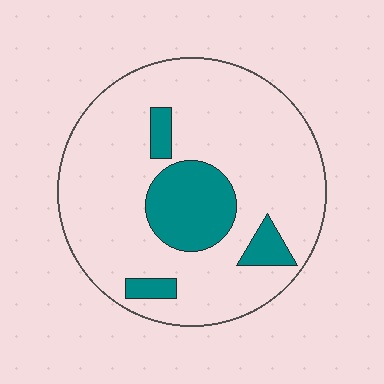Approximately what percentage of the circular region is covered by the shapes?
Approximately 20%.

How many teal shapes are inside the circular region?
4.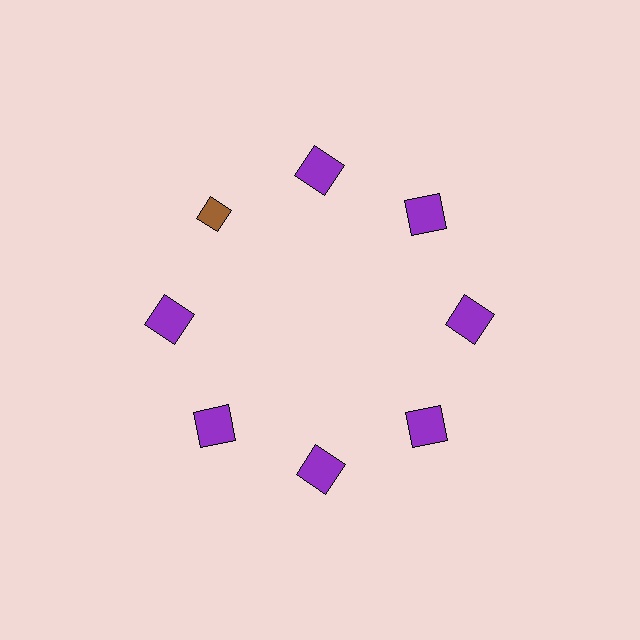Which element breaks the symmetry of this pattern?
The brown diamond at roughly the 10 o'clock position breaks the symmetry. All other shapes are purple squares.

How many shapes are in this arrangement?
There are 8 shapes arranged in a ring pattern.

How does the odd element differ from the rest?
It differs in both color (brown instead of purple) and shape (diamond instead of square).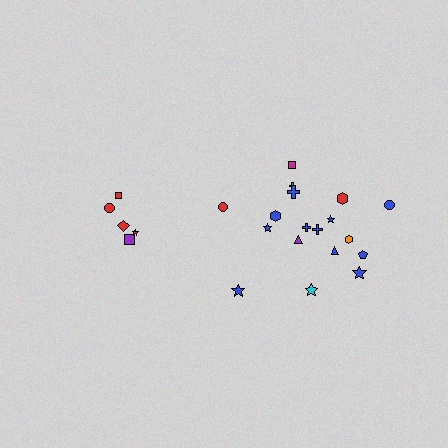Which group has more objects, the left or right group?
The right group.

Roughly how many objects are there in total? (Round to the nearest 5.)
Roughly 25 objects in total.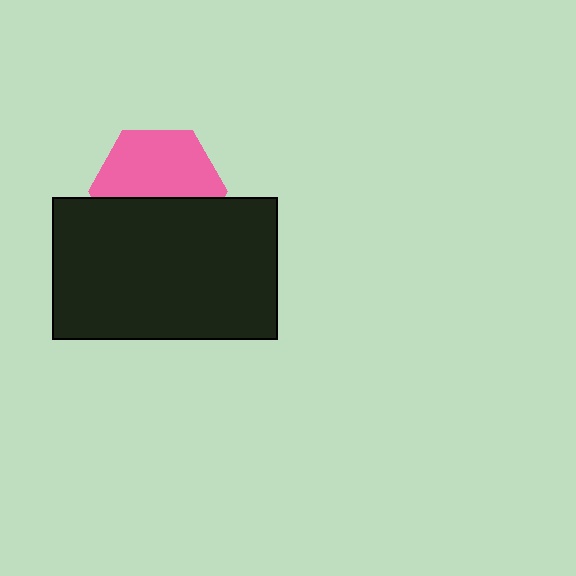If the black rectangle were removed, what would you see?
You would see the complete pink hexagon.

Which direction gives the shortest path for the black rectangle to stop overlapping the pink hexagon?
Moving down gives the shortest separation.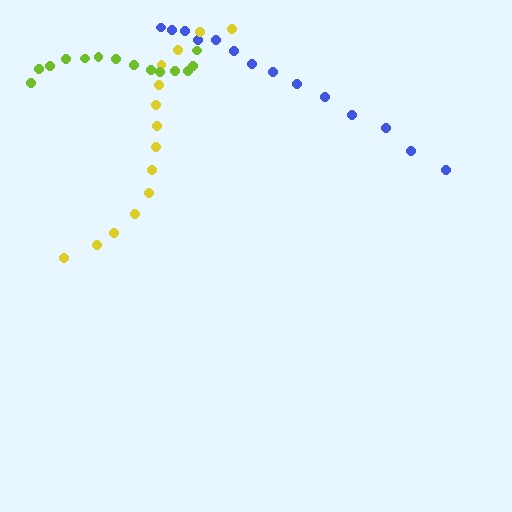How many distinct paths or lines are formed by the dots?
There are 3 distinct paths.